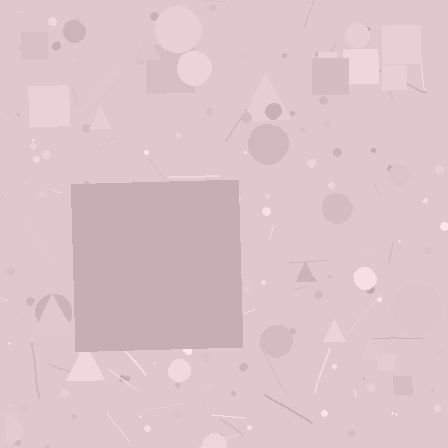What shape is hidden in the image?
A square is hidden in the image.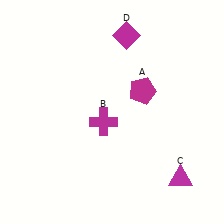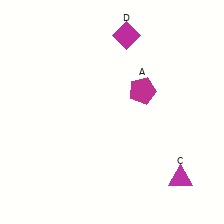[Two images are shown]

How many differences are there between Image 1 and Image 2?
There is 1 difference between the two images.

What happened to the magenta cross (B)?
The magenta cross (B) was removed in Image 2. It was in the bottom-left area of Image 1.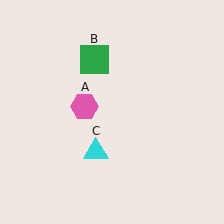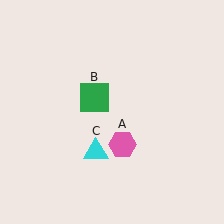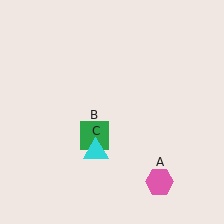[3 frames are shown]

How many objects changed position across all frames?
2 objects changed position: pink hexagon (object A), green square (object B).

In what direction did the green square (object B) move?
The green square (object B) moved down.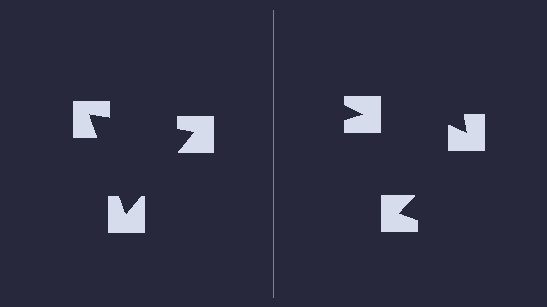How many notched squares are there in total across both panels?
6 — 3 on each side.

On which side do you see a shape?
An illusory triangle appears on the left side. On the right side the wedge cuts are rotated, so no coherent shape forms.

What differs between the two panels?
The notched squares are positioned identically on both sides; only the wedge orientations differ. On the left they align to a triangle; on the right they are misaligned.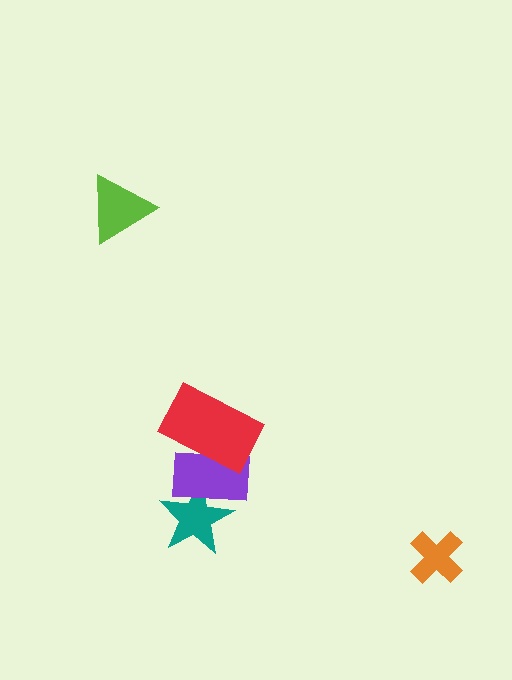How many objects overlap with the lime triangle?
0 objects overlap with the lime triangle.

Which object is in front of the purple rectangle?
The red rectangle is in front of the purple rectangle.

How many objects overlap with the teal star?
1 object overlaps with the teal star.